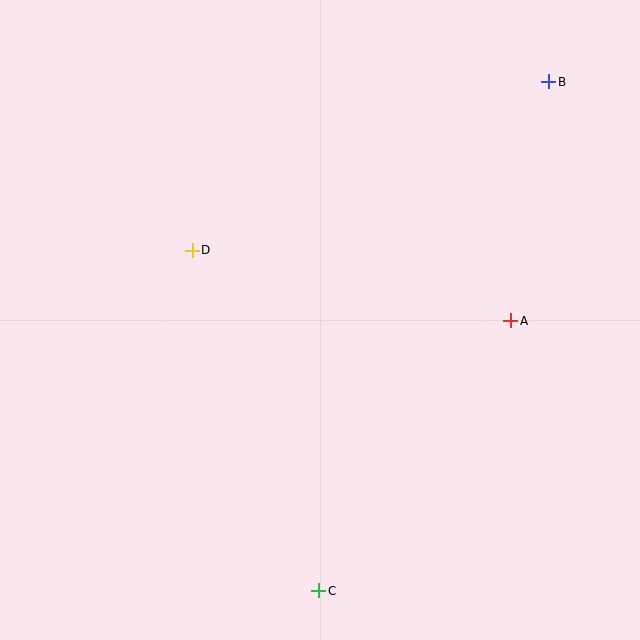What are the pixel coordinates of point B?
Point B is at (549, 82).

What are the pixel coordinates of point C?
Point C is at (319, 591).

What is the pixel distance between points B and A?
The distance between B and A is 242 pixels.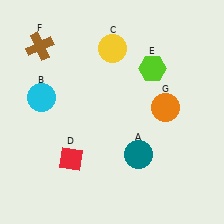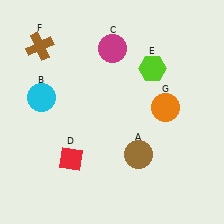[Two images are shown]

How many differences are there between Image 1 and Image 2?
There are 2 differences between the two images.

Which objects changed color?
A changed from teal to brown. C changed from yellow to magenta.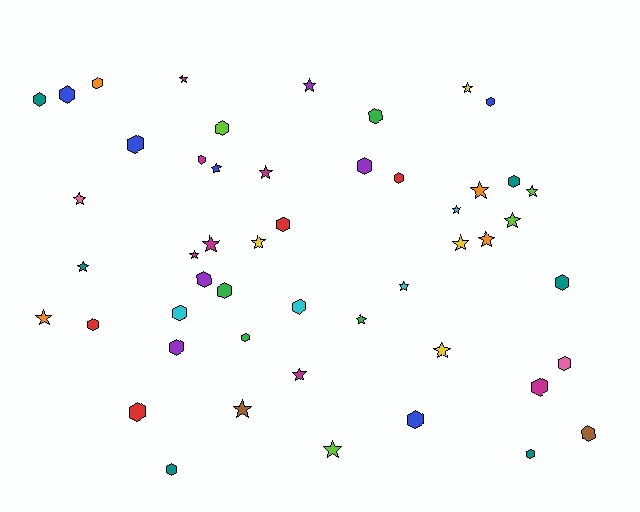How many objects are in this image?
There are 50 objects.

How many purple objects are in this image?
There are 4 purple objects.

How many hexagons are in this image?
There are 27 hexagons.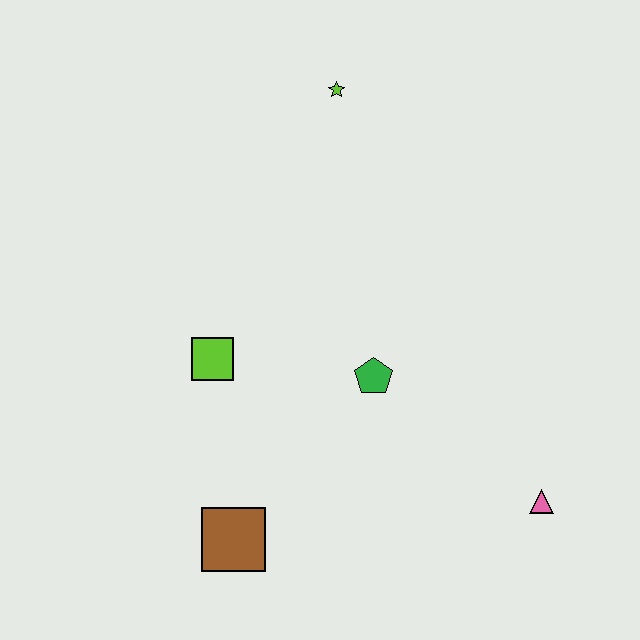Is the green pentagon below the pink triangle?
No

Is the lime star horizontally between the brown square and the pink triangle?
Yes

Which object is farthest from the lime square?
The pink triangle is farthest from the lime square.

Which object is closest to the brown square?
The lime square is closest to the brown square.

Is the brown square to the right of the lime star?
No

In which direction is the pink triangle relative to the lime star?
The pink triangle is below the lime star.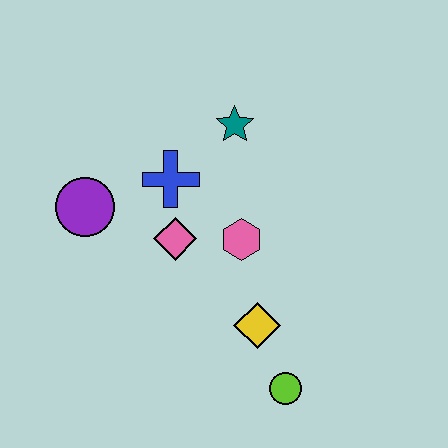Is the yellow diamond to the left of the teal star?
No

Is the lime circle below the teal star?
Yes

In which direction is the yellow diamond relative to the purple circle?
The yellow diamond is to the right of the purple circle.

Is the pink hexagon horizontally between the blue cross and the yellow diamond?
Yes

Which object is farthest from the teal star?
The lime circle is farthest from the teal star.